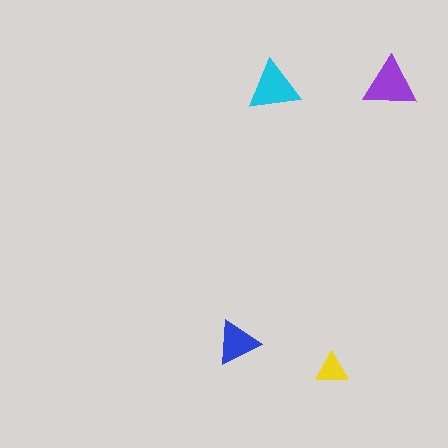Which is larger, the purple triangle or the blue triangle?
The purple one.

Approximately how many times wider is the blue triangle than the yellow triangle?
About 1.5 times wider.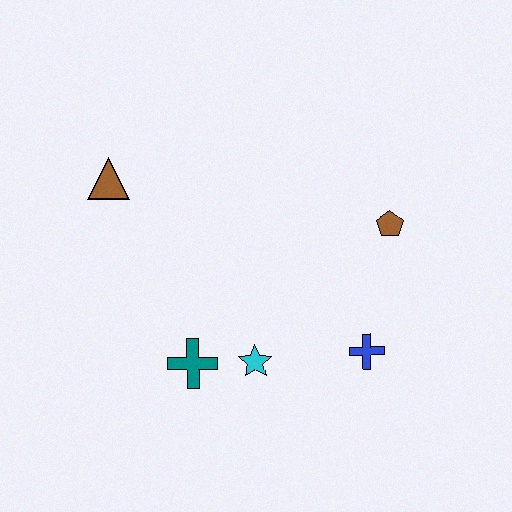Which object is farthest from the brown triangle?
The blue cross is farthest from the brown triangle.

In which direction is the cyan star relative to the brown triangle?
The cyan star is below the brown triangle.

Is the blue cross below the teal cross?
No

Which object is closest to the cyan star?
The teal cross is closest to the cyan star.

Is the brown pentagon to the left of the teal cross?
No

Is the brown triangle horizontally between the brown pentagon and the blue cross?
No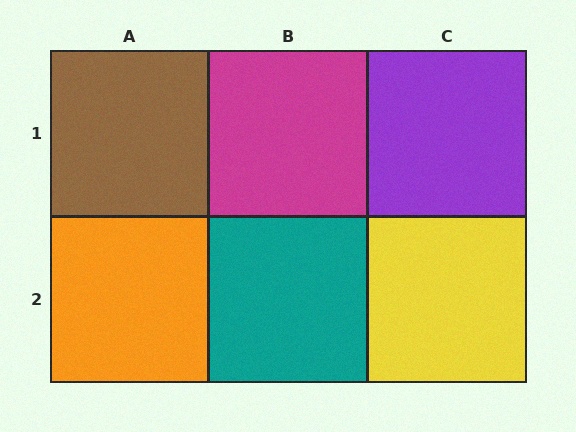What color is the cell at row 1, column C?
Purple.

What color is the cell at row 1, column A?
Brown.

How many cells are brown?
1 cell is brown.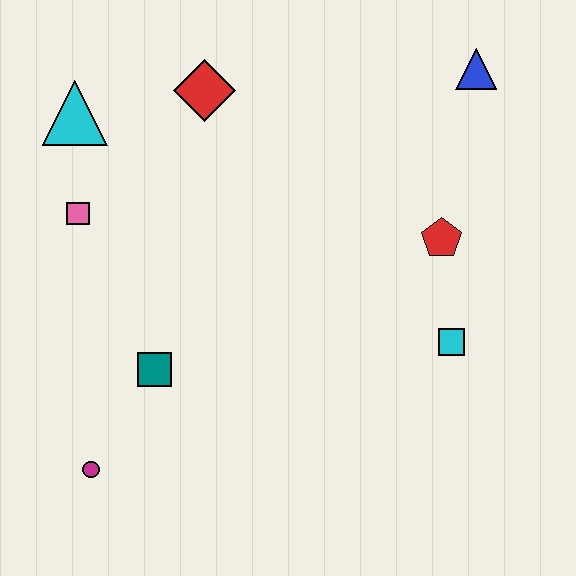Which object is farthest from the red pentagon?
The magenta circle is farthest from the red pentagon.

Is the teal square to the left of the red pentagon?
Yes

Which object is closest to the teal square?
The magenta circle is closest to the teal square.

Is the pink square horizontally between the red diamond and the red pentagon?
No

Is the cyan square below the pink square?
Yes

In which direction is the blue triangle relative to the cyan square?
The blue triangle is above the cyan square.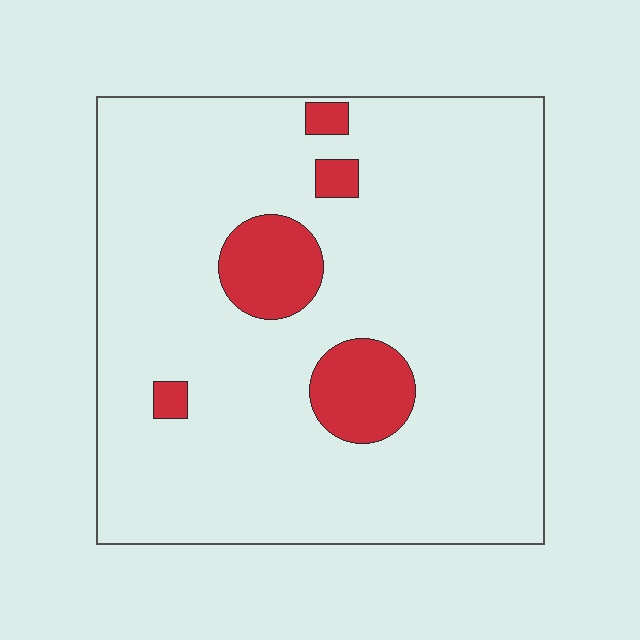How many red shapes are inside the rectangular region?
5.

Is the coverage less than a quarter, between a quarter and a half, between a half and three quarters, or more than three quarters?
Less than a quarter.